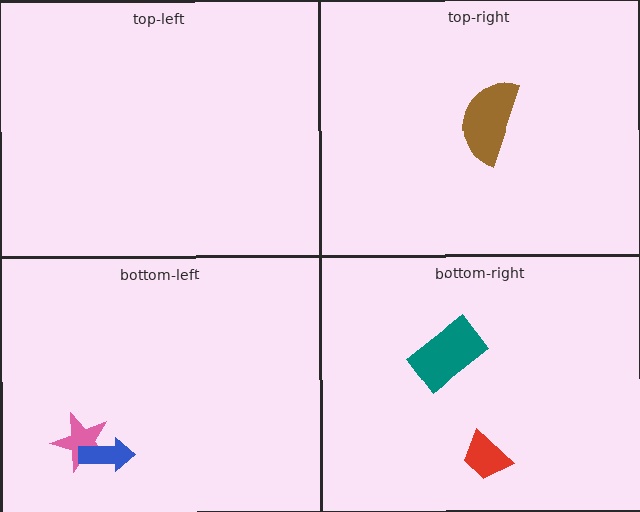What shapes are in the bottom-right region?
The red trapezoid, the teal rectangle.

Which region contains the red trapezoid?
The bottom-right region.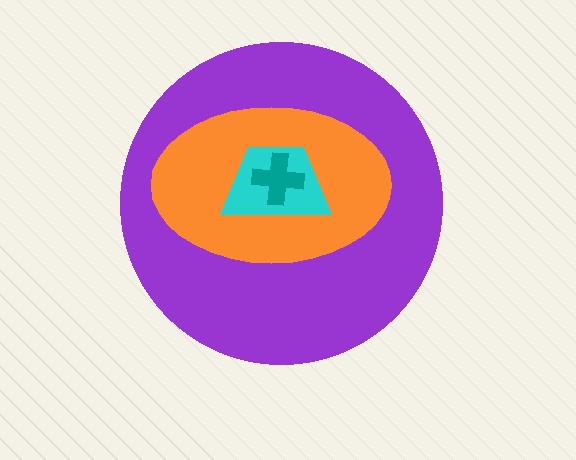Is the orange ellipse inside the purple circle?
Yes.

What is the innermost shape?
The teal cross.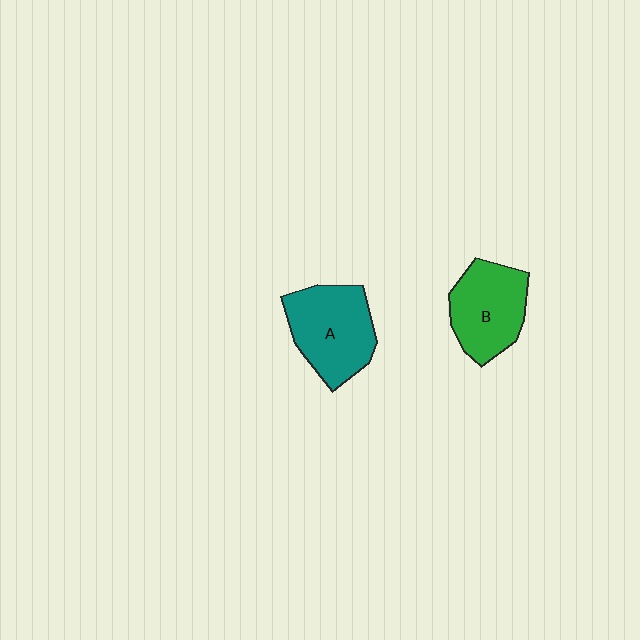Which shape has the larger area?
Shape A (teal).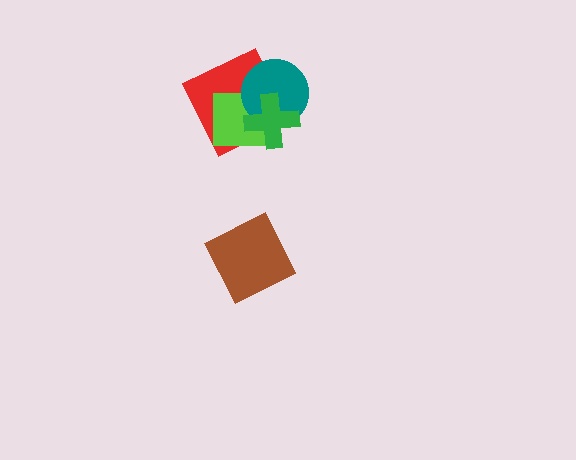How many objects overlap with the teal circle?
3 objects overlap with the teal circle.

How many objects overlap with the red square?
3 objects overlap with the red square.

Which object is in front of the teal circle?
The green cross is in front of the teal circle.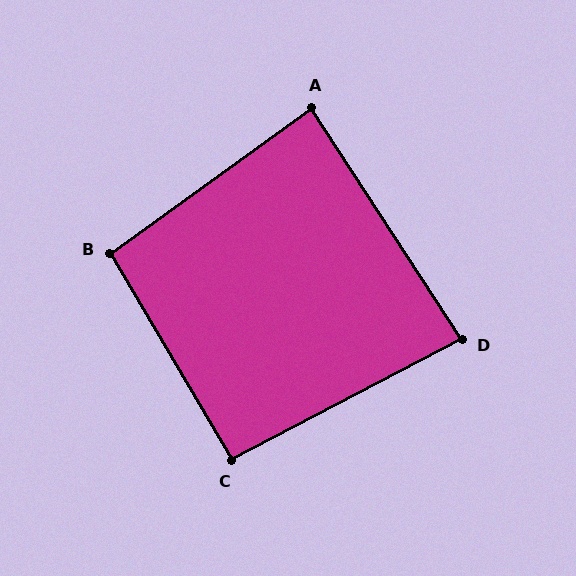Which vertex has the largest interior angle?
B, at approximately 95 degrees.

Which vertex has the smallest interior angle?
D, at approximately 85 degrees.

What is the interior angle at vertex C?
Approximately 93 degrees (approximately right).